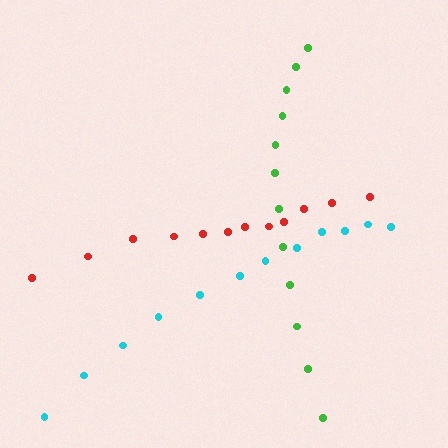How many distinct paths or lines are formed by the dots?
There are 3 distinct paths.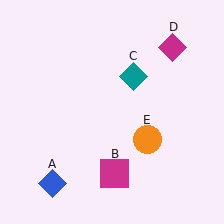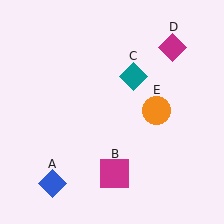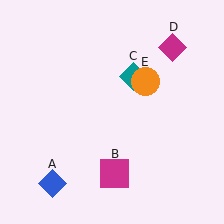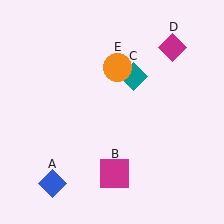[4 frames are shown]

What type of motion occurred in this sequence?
The orange circle (object E) rotated counterclockwise around the center of the scene.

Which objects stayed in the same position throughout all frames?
Blue diamond (object A) and magenta square (object B) and teal diamond (object C) and magenta diamond (object D) remained stationary.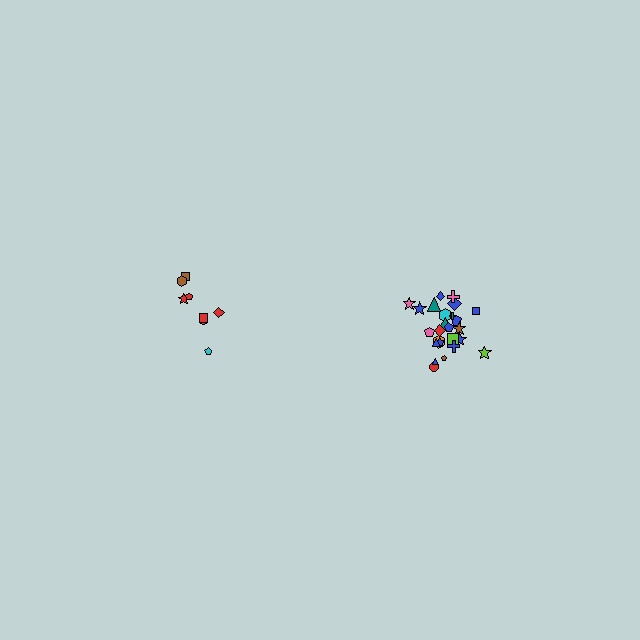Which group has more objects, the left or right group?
The right group.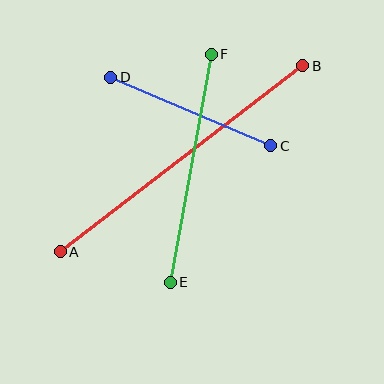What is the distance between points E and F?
The distance is approximately 232 pixels.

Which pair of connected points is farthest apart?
Points A and B are farthest apart.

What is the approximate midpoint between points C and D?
The midpoint is at approximately (191, 112) pixels.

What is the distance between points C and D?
The distance is approximately 174 pixels.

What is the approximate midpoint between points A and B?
The midpoint is at approximately (181, 159) pixels.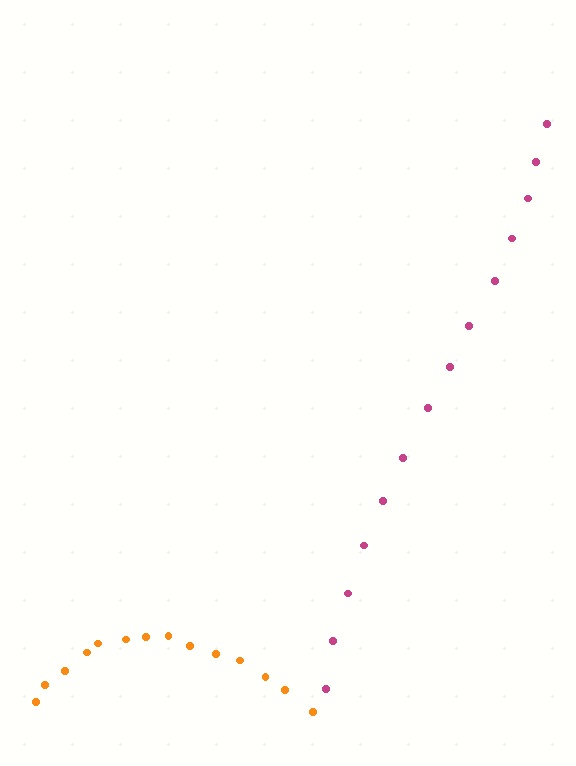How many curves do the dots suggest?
There are 2 distinct paths.